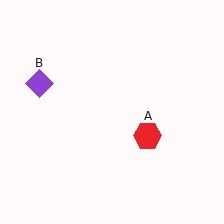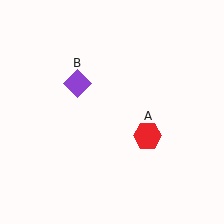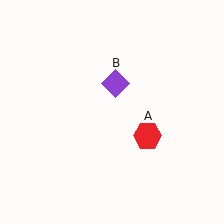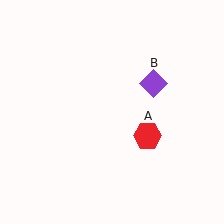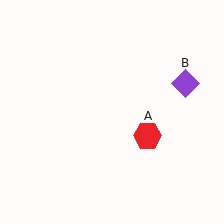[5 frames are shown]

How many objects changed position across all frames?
1 object changed position: purple diamond (object B).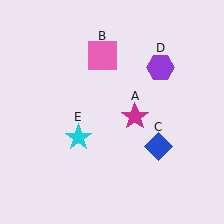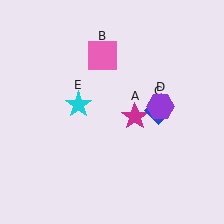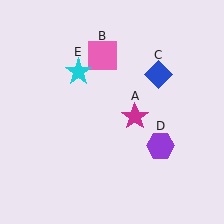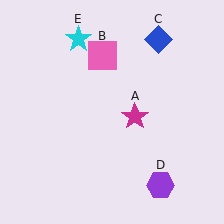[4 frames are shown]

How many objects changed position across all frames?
3 objects changed position: blue diamond (object C), purple hexagon (object D), cyan star (object E).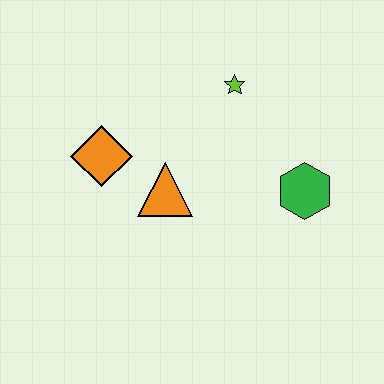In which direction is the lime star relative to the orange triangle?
The lime star is above the orange triangle.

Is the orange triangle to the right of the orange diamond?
Yes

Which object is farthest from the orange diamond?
The green hexagon is farthest from the orange diamond.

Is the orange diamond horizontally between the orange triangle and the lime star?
No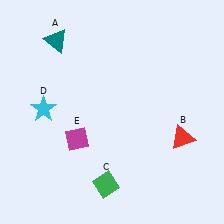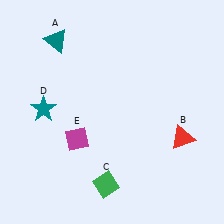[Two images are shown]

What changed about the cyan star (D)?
In Image 1, D is cyan. In Image 2, it changed to teal.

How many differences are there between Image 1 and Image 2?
There is 1 difference between the two images.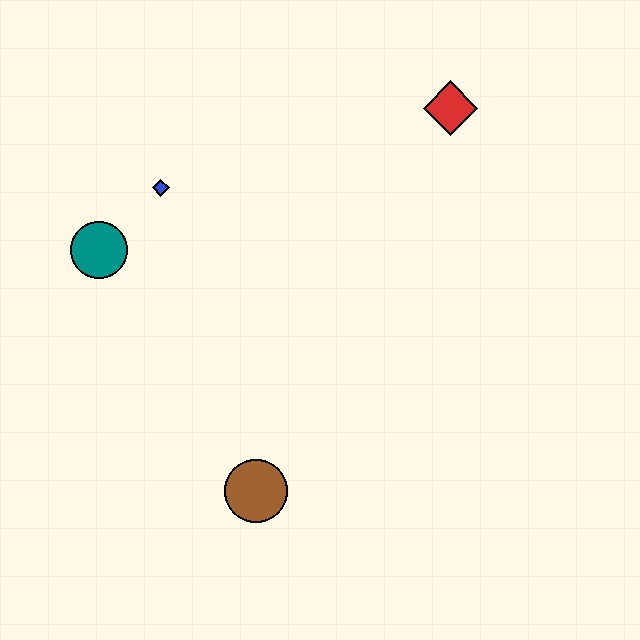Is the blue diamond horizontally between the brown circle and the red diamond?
No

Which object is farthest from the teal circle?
The red diamond is farthest from the teal circle.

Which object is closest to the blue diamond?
The teal circle is closest to the blue diamond.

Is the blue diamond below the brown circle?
No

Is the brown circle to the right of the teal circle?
Yes